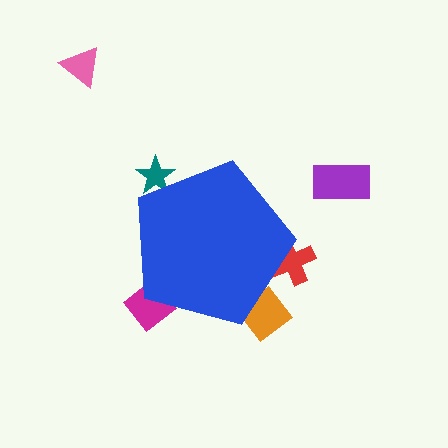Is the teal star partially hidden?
Yes, the teal star is partially hidden behind the blue pentagon.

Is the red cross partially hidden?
Yes, the red cross is partially hidden behind the blue pentagon.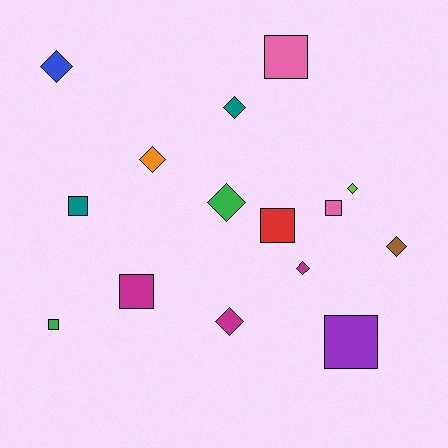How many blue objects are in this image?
There is 1 blue object.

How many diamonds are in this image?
There are 8 diamonds.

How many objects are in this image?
There are 15 objects.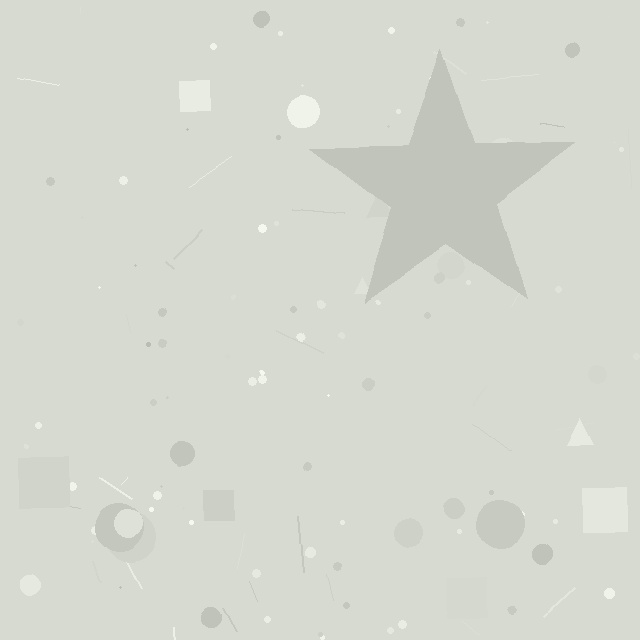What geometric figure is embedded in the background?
A star is embedded in the background.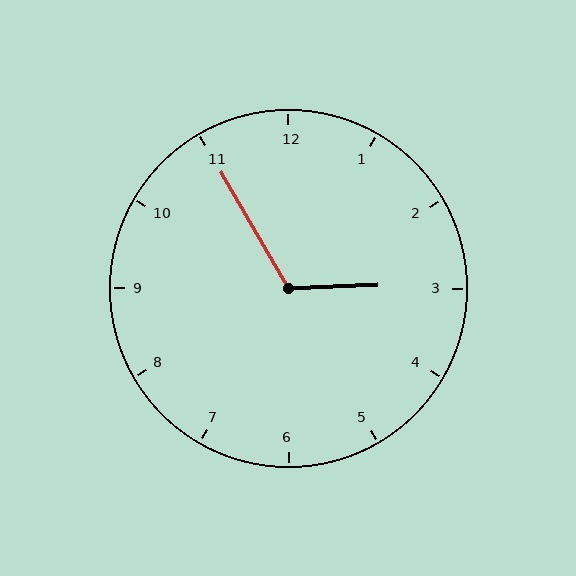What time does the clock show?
2:55.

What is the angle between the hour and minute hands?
Approximately 118 degrees.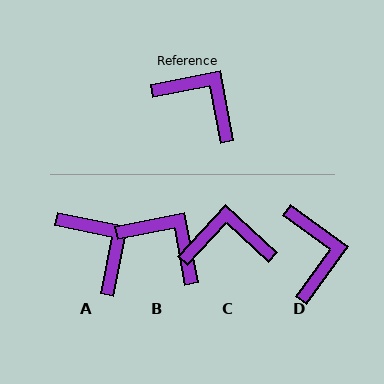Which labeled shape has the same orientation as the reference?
B.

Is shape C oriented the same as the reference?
No, it is off by about 37 degrees.